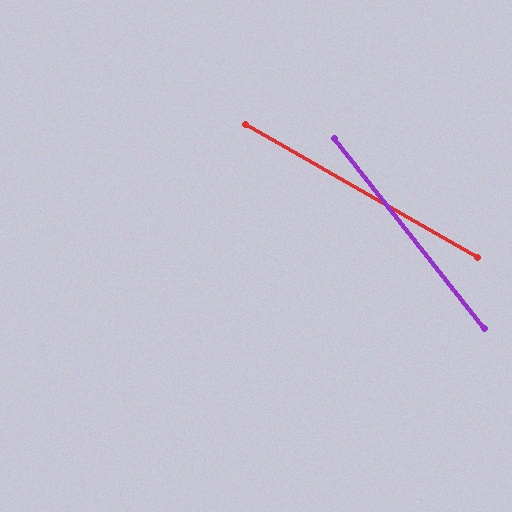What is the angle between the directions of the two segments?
Approximately 22 degrees.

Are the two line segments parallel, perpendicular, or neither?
Neither parallel nor perpendicular — they differ by about 22°.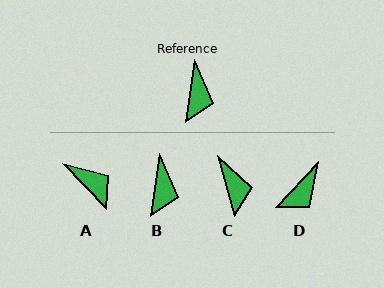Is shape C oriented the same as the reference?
No, it is off by about 24 degrees.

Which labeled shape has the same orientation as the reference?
B.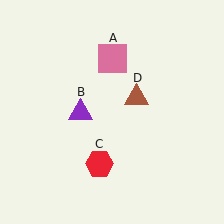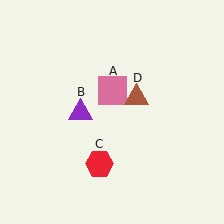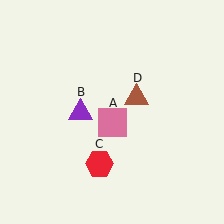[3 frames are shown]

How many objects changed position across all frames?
1 object changed position: pink square (object A).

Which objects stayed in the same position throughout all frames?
Purple triangle (object B) and red hexagon (object C) and brown triangle (object D) remained stationary.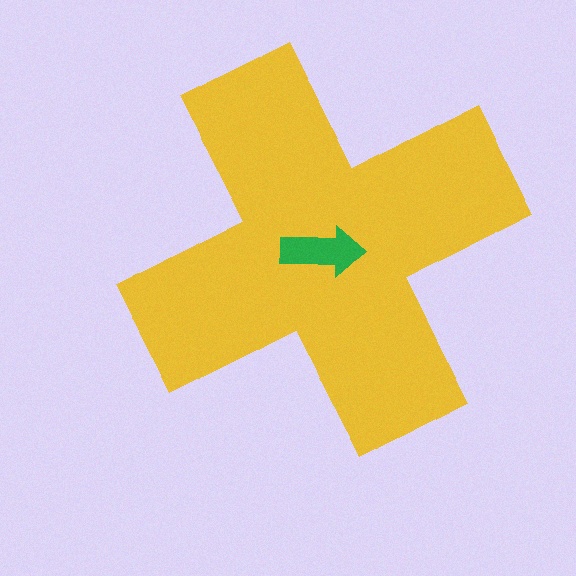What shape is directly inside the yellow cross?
The green arrow.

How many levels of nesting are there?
2.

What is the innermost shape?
The green arrow.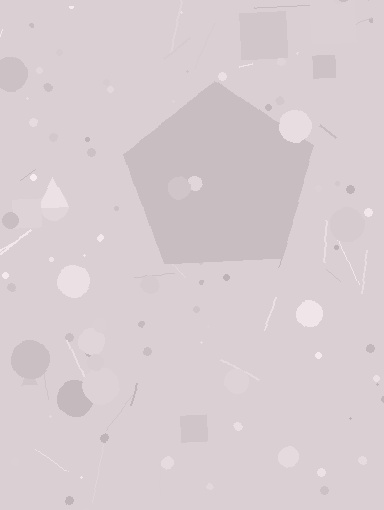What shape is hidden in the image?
A pentagon is hidden in the image.